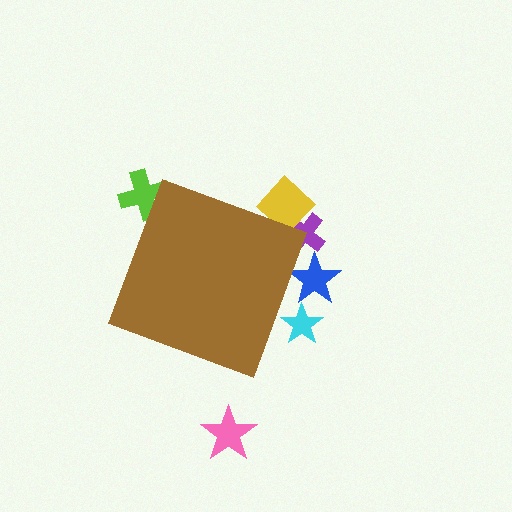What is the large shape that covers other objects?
A brown diamond.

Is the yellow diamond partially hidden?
Yes, the yellow diamond is partially hidden behind the brown diamond.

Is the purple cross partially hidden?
Yes, the purple cross is partially hidden behind the brown diamond.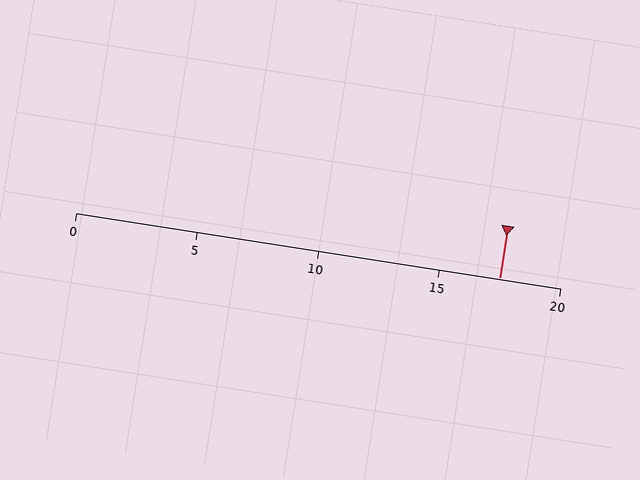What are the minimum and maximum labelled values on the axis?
The axis runs from 0 to 20.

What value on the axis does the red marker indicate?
The marker indicates approximately 17.5.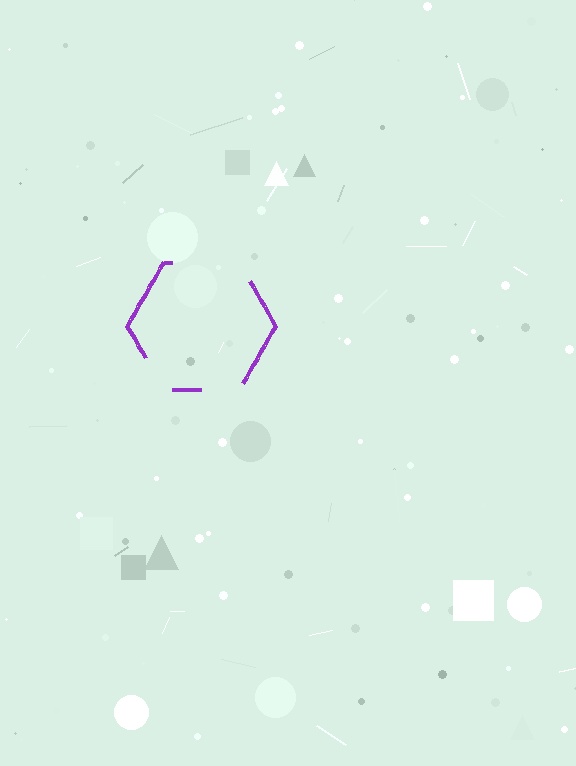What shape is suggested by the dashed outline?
The dashed outline suggests a hexagon.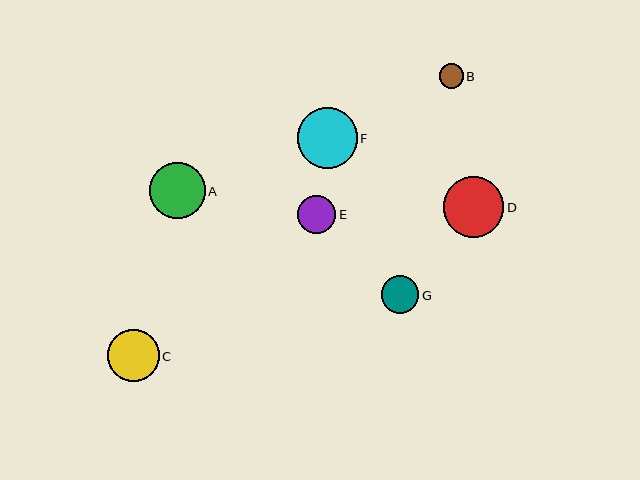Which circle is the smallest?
Circle B is the smallest with a size of approximately 24 pixels.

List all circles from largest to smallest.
From largest to smallest: D, F, A, C, E, G, B.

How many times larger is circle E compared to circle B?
Circle E is approximately 1.6 times the size of circle B.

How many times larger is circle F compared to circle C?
Circle F is approximately 1.2 times the size of circle C.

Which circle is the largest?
Circle D is the largest with a size of approximately 61 pixels.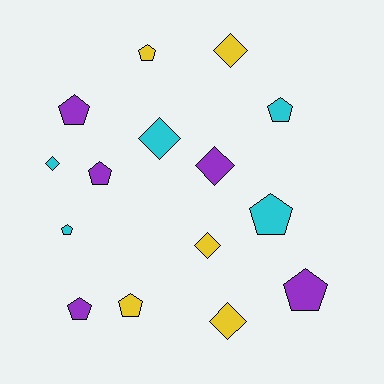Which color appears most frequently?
Purple, with 5 objects.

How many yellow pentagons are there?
There are 2 yellow pentagons.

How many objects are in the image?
There are 15 objects.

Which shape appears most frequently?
Pentagon, with 9 objects.